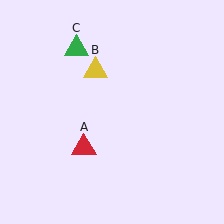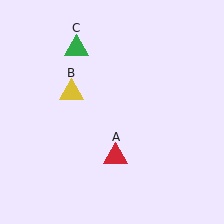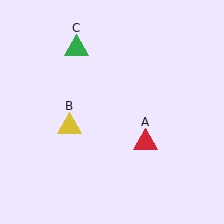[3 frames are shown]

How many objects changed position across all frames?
2 objects changed position: red triangle (object A), yellow triangle (object B).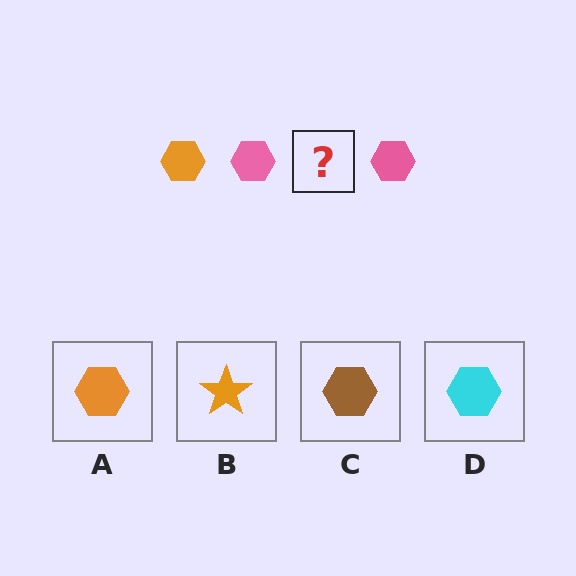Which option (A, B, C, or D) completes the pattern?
A.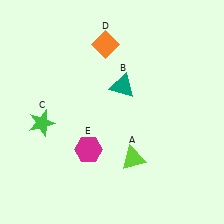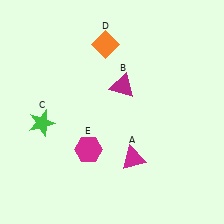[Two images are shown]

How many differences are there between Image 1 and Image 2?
There are 2 differences between the two images.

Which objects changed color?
A changed from lime to magenta. B changed from teal to magenta.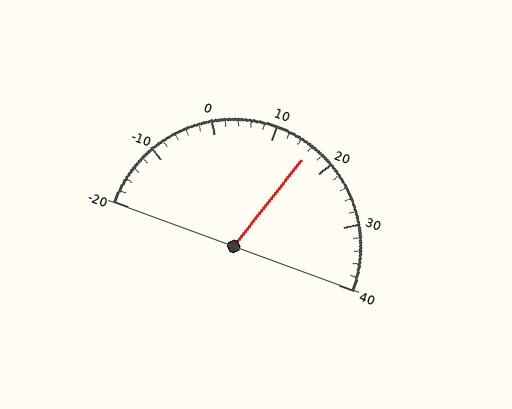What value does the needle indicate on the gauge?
The needle indicates approximately 16.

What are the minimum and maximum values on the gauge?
The gauge ranges from -20 to 40.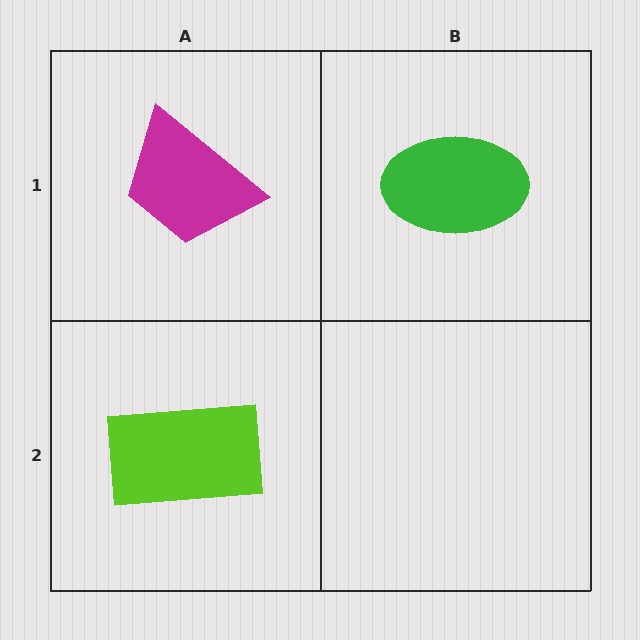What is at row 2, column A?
A lime rectangle.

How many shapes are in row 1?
2 shapes.